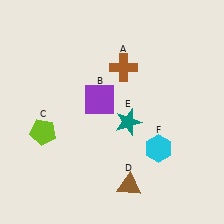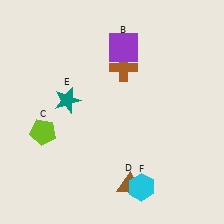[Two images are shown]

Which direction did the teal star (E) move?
The teal star (E) moved left.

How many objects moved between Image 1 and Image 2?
3 objects moved between the two images.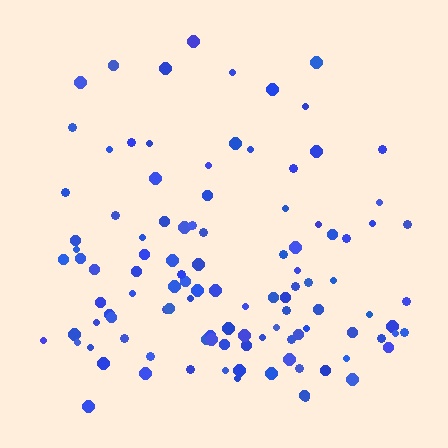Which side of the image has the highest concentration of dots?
The bottom.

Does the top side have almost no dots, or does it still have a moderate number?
Still a moderate number, just noticeably fewer than the bottom.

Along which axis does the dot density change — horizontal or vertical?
Vertical.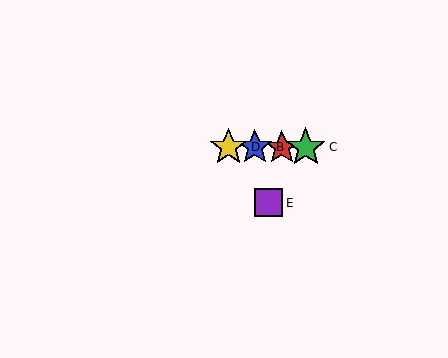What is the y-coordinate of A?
Object A is at y≈147.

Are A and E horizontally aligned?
No, A is at y≈147 and E is at y≈203.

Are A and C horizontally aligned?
Yes, both are at y≈147.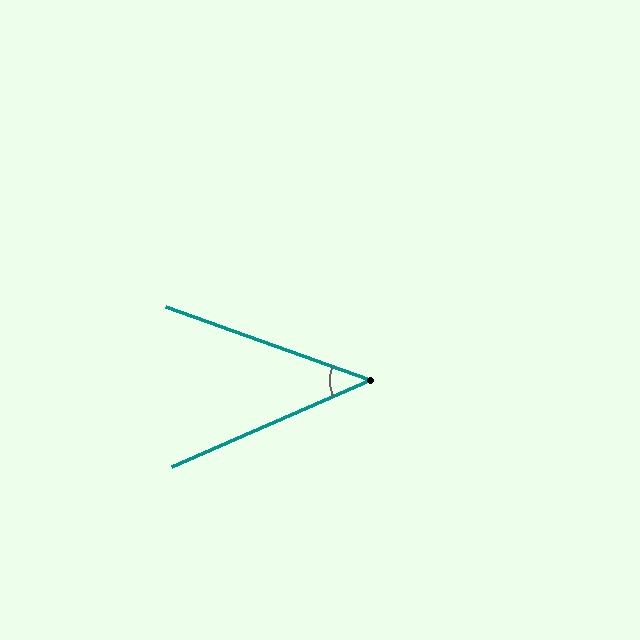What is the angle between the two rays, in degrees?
Approximately 43 degrees.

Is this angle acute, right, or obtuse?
It is acute.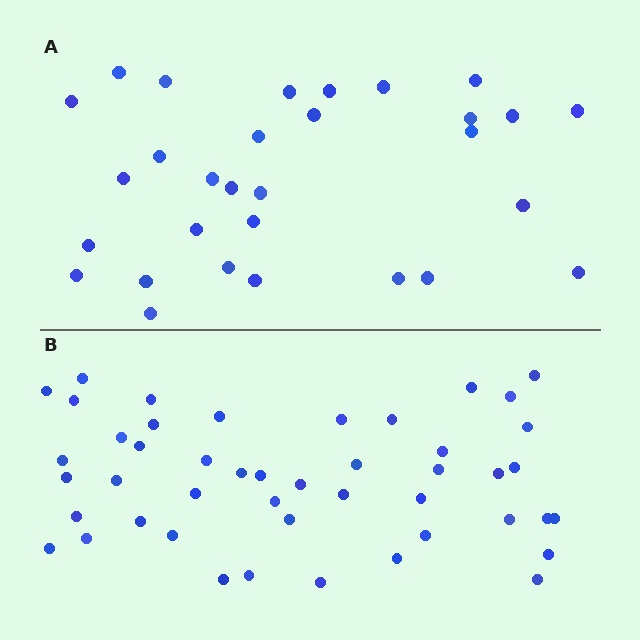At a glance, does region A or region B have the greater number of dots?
Region B (the bottom region) has more dots.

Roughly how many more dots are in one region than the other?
Region B has approximately 15 more dots than region A.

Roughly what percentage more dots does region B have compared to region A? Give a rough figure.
About 55% more.